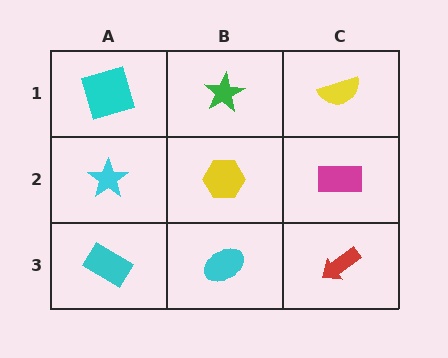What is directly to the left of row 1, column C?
A green star.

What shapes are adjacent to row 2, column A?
A cyan square (row 1, column A), a cyan rectangle (row 3, column A), a yellow hexagon (row 2, column B).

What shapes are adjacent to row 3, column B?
A yellow hexagon (row 2, column B), a cyan rectangle (row 3, column A), a red arrow (row 3, column C).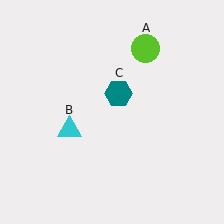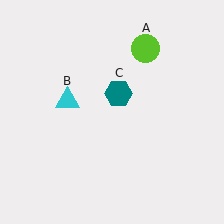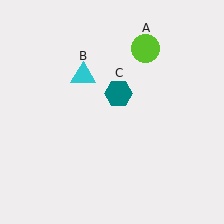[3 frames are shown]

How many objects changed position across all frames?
1 object changed position: cyan triangle (object B).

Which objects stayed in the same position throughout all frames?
Lime circle (object A) and teal hexagon (object C) remained stationary.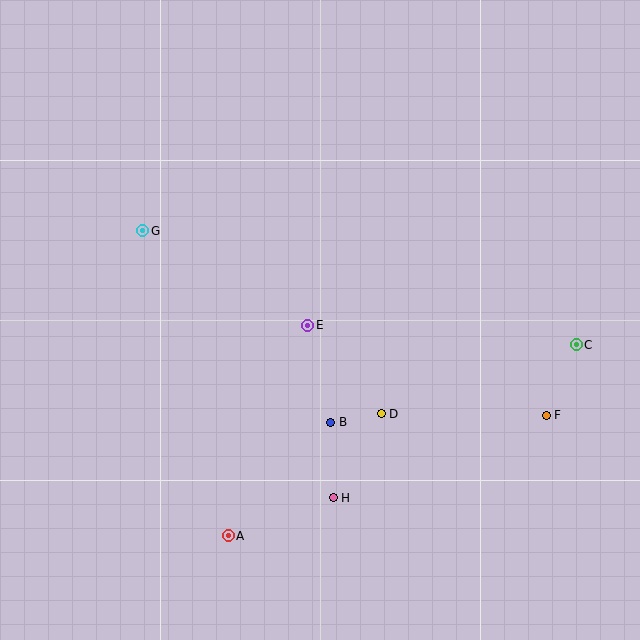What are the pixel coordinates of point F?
Point F is at (546, 415).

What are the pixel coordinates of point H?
Point H is at (333, 498).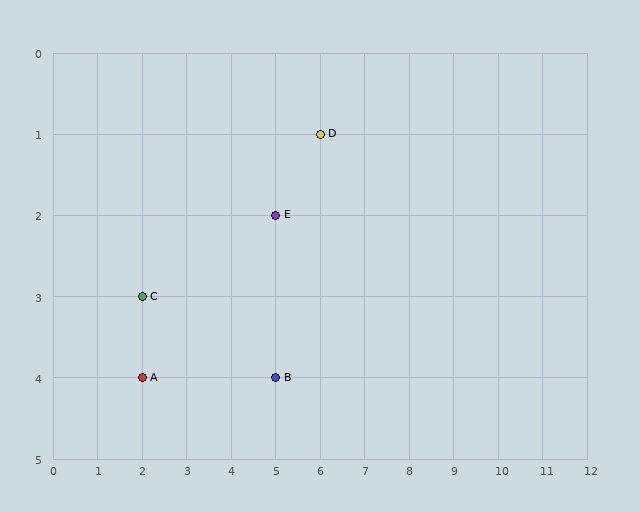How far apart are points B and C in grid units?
Points B and C are 3 columns and 1 row apart (about 3.2 grid units diagonally).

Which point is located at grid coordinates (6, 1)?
Point D is at (6, 1).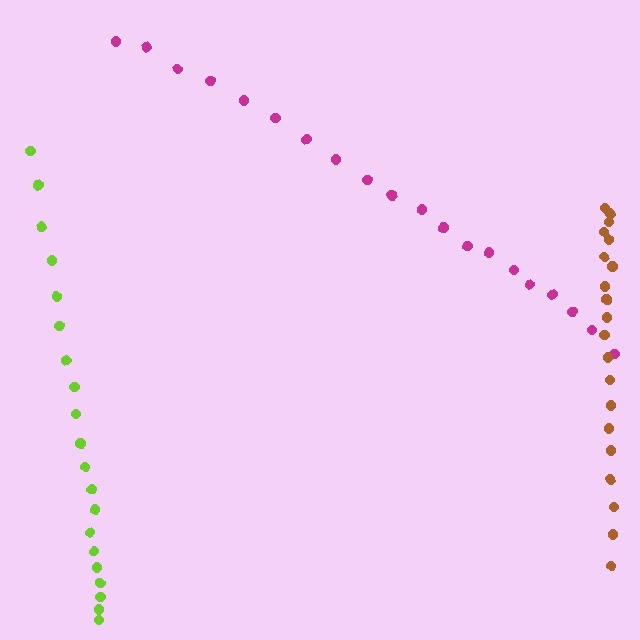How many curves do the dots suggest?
There are 3 distinct paths.